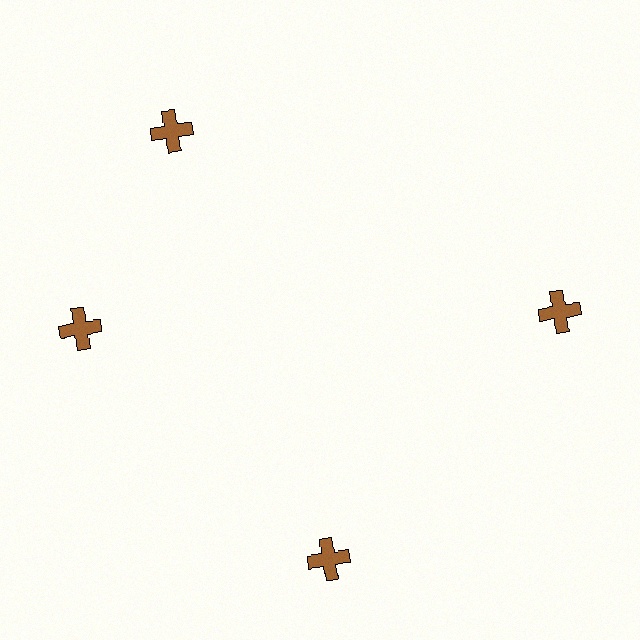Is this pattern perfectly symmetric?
No. The 4 brown crosses are arranged in a ring, but one element near the 12 o'clock position is rotated out of alignment along the ring, breaking the 4-fold rotational symmetry.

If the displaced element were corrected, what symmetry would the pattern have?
It would have 4-fold rotational symmetry — the pattern would map onto itself every 90 degrees.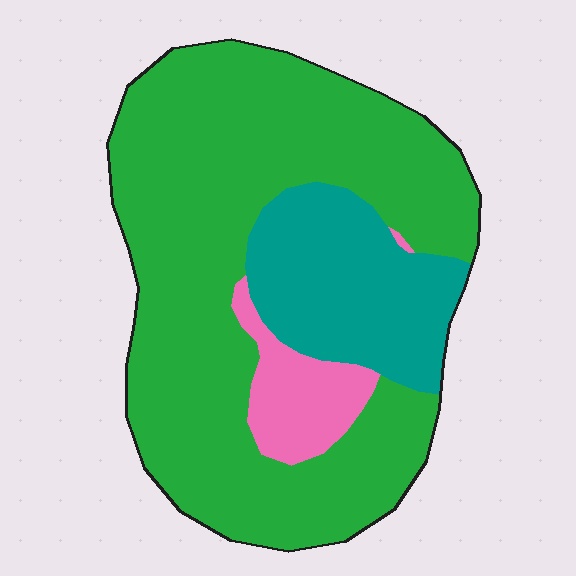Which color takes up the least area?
Pink, at roughly 10%.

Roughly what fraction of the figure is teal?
Teal covers roughly 20% of the figure.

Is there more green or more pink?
Green.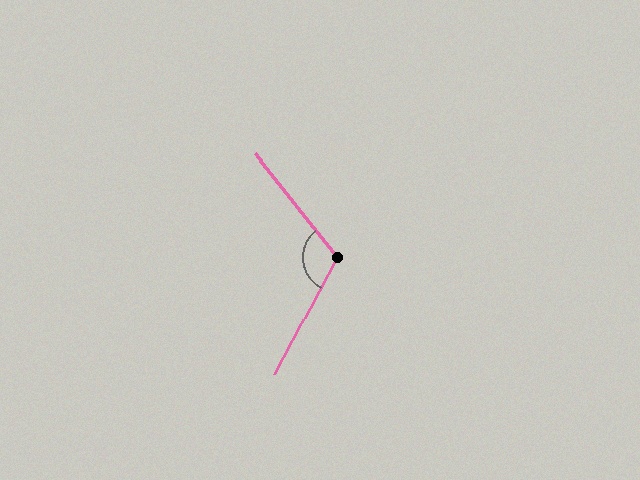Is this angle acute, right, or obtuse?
It is obtuse.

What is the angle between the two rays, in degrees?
Approximately 114 degrees.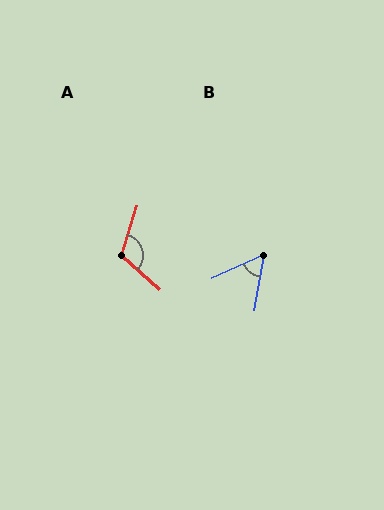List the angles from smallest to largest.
B (56°), A (115°).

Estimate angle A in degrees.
Approximately 115 degrees.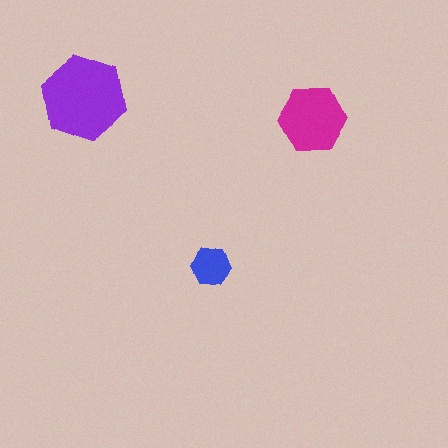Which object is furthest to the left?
The purple hexagon is leftmost.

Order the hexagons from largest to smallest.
the purple one, the magenta one, the blue one.